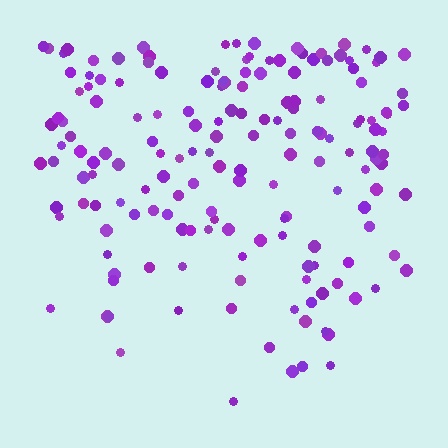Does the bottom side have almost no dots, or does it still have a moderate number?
Still a moderate number, just noticeably fewer than the top.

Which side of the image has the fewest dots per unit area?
The bottom.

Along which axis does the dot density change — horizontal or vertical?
Vertical.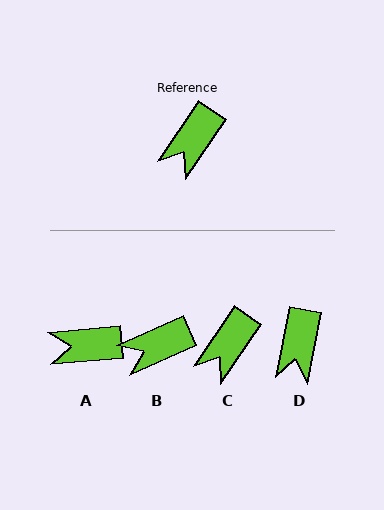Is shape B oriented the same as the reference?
No, it is off by about 32 degrees.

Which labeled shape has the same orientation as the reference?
C.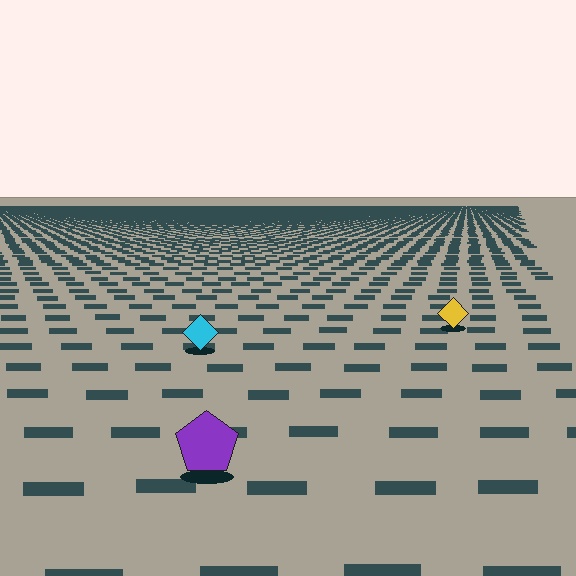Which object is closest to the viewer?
The purple pentagon is closest. The texture marks near it are larger and more spread out.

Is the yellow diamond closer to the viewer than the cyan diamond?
No. The cyan diamond is closer — you can tell from the texture gradient: the ground texture is coarser near it.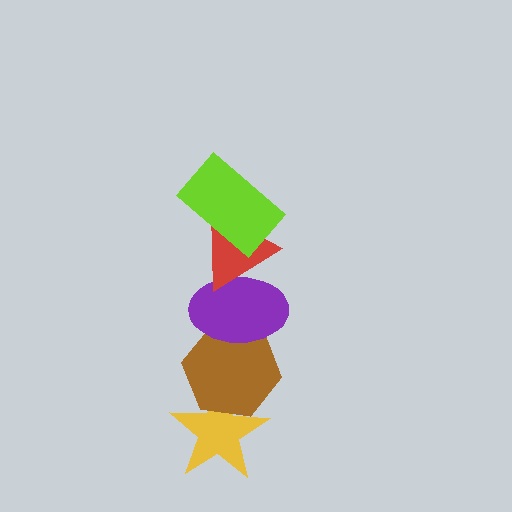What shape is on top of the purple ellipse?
The red triangle is on top of the purple ellipse.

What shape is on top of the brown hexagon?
The purple ellipse is on top of the brown hexagon.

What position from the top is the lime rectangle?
The lime rectangle is 1st from the top.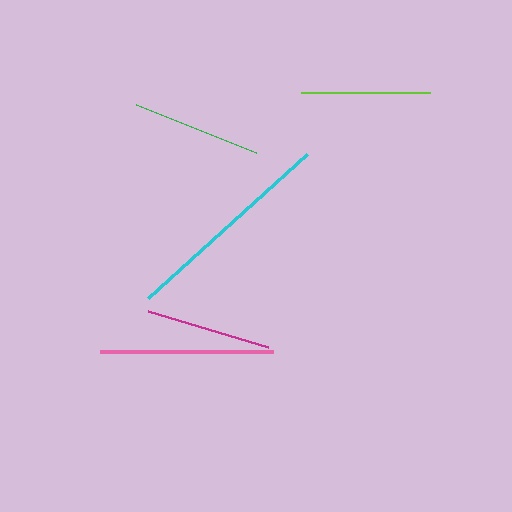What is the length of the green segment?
The green segment is approximately 128 pixels long.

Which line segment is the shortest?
The magenta line is the shortest at approximately 126 pixels.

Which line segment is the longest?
The cyan line is the longest at approximately 215 pixels.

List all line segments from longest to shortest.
From longest to shortest: cyan, pink, lime, green, magenta.